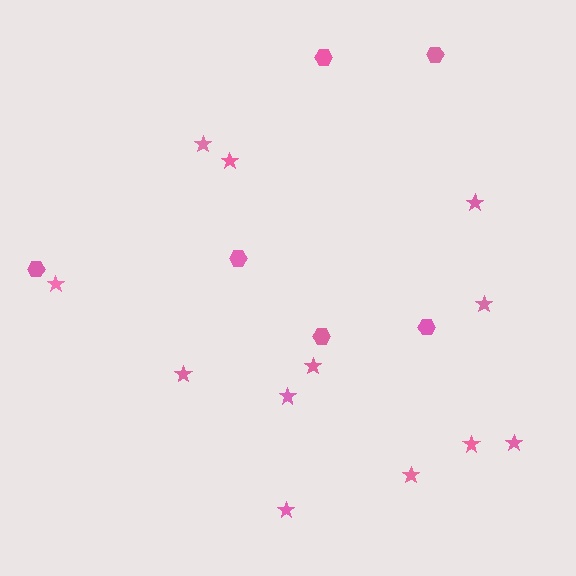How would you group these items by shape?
There are 2 groups: one group of stars (12) and one group of hexagons (6).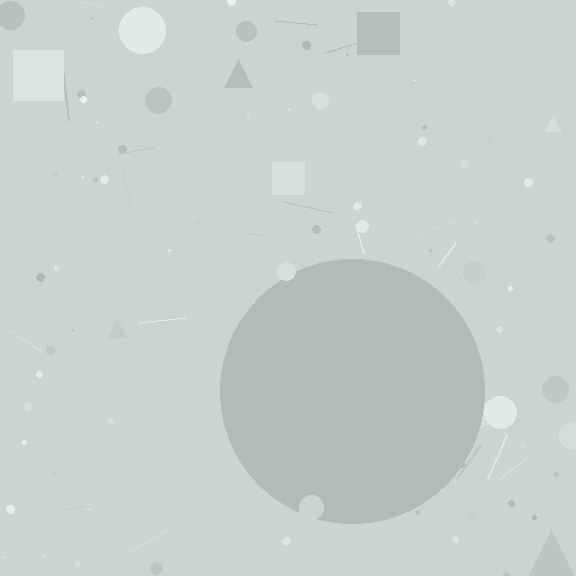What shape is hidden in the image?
A circle is hidden in the image.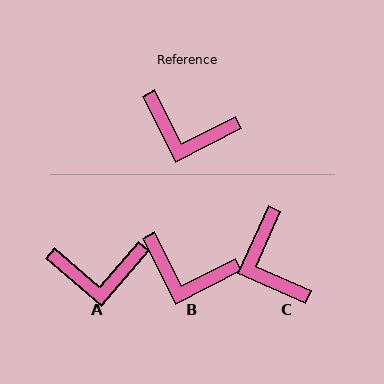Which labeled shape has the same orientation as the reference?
B.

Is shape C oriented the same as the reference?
No, it is off by about 51 degrees.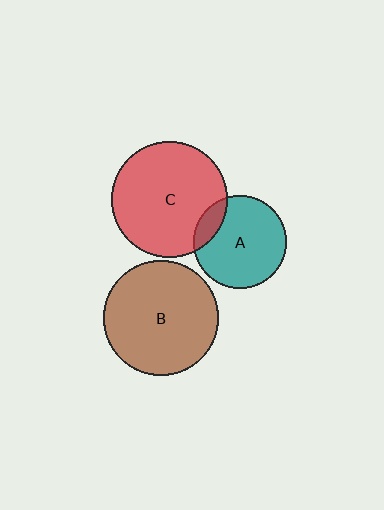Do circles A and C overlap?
Yes.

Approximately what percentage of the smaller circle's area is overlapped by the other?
Approximately 15%.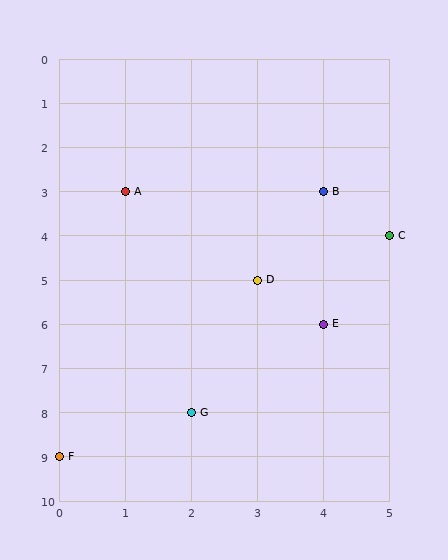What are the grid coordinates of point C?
Point C is at grid coordinates (5, 4).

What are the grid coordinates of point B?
Point B is at grid coordinates (4, 3).